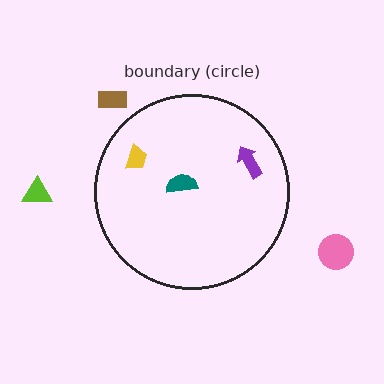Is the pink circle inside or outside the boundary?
Outside.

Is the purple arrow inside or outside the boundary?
Inside.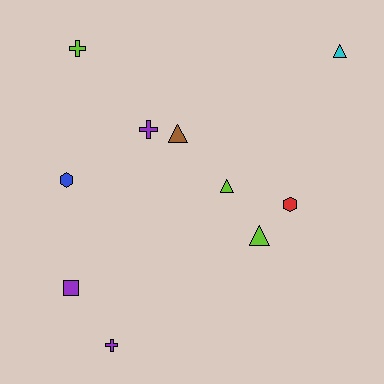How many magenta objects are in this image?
There are no magenta objects.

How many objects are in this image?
There are 10 objects.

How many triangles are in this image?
There are 4 triangles.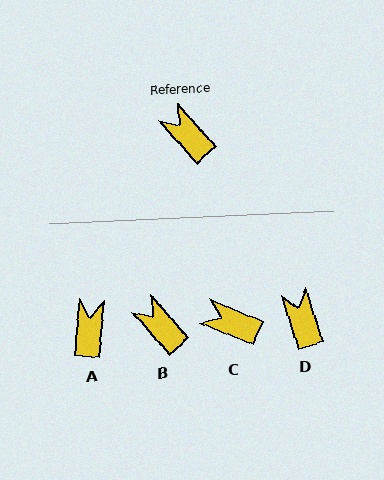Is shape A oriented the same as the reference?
No, it is off by about 46 degrees.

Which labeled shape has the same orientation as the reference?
B.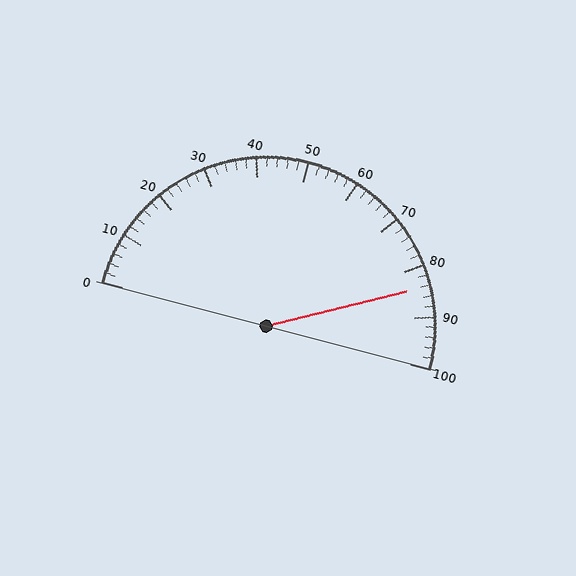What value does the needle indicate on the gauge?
The needle indicates approximately 84.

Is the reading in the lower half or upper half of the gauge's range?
The reading is in the upper half of the range (0 to 100).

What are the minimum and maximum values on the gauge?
The gauge ranges from 0 to 100.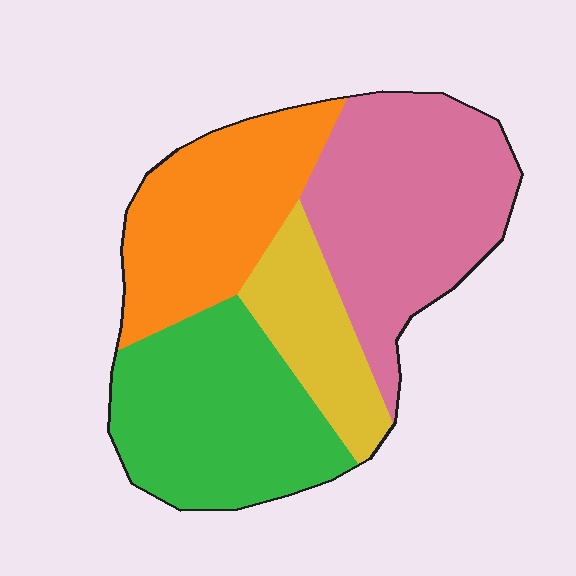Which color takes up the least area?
Yellow, at roughly 15%.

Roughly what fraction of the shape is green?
Green takes up about one quarter (1/4) of the shape.